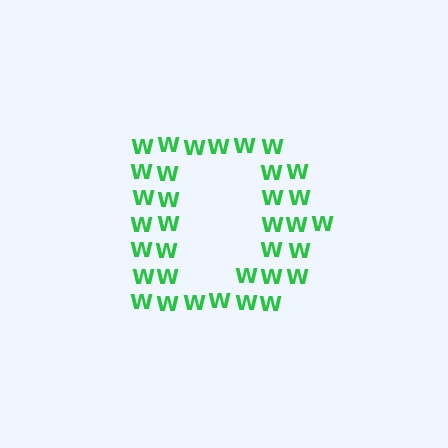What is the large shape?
The large shape is the letter D.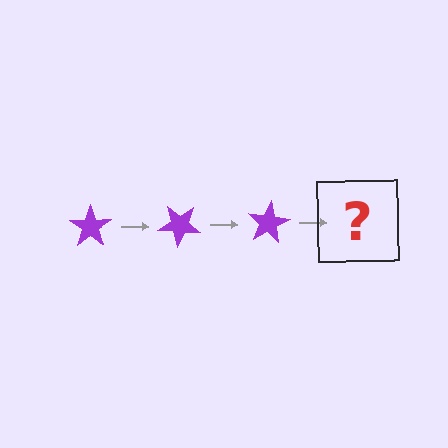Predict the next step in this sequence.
The next step is a purple star rotated 120 degrees.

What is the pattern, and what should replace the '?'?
The pattern is that the star rotates 40 degrees each step. The '?' should be a purple star rotated 120 degrees.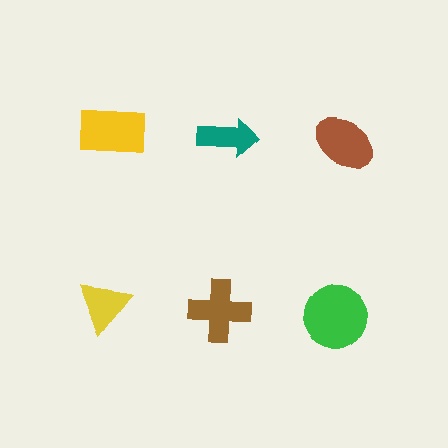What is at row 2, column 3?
A green circle.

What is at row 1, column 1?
A yellow rectangle.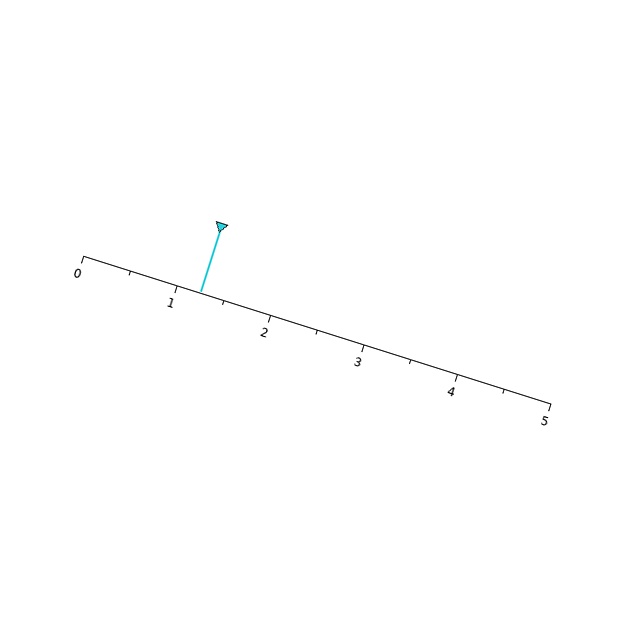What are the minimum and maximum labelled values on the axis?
The axis runs from 0 to 5.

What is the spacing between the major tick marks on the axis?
The major ticks are spaced 1 apart.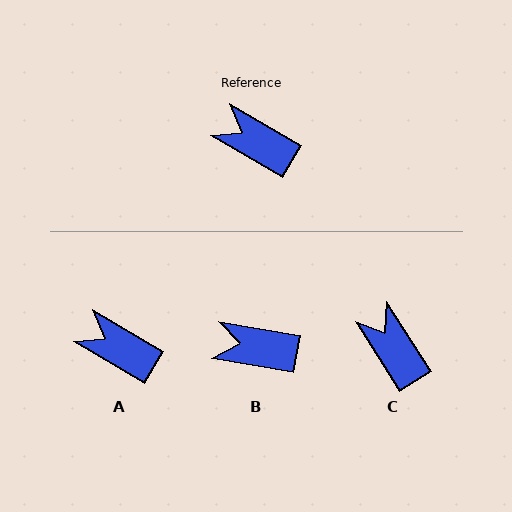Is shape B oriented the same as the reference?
No, it is off by about 21 degrees.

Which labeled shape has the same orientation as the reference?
A.